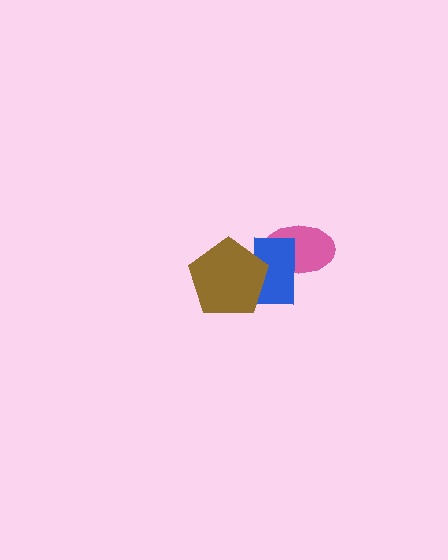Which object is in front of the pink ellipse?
The blue rectangle is in front of the pink ellipse.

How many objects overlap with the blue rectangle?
2 objects overlap with the blue rectangle.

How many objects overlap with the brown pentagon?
1 object overlaps with the brown pentagon.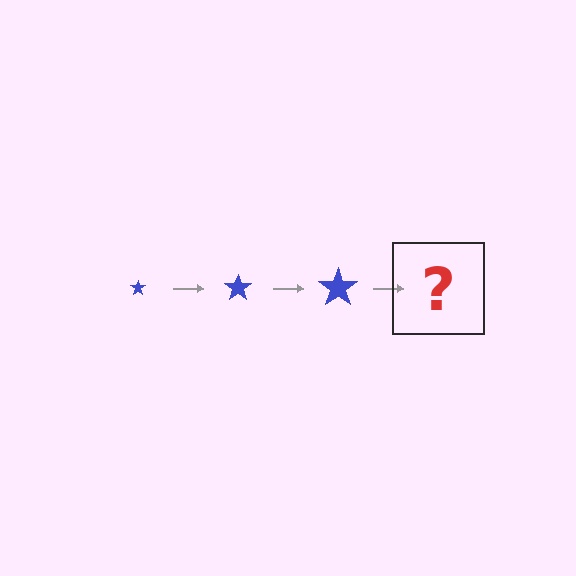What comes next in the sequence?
The next element should be a blue star, larger than the previous one.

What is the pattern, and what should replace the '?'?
The pattern is that the star gets progressively larger each step. The '?' should be a blue star, larger than the previous one.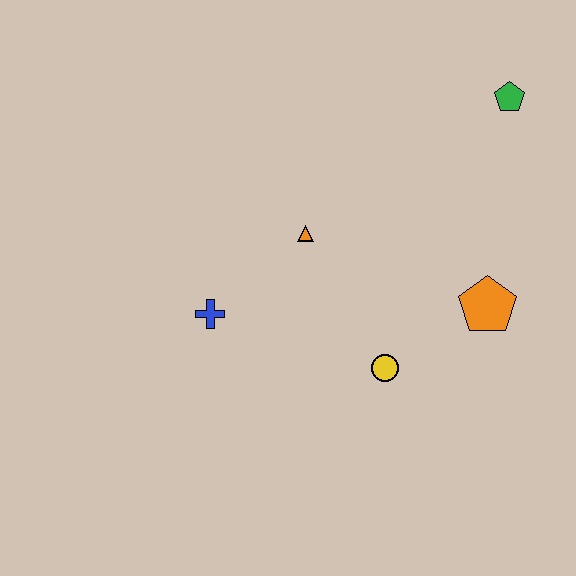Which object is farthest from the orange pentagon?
The blue cross is farthest from the orange pentagon.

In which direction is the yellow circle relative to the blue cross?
The yellow circle is to the right of the blue cross.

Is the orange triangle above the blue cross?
Yes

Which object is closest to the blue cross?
The orange triangle is closest to the blue cross.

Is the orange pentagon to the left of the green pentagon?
Yes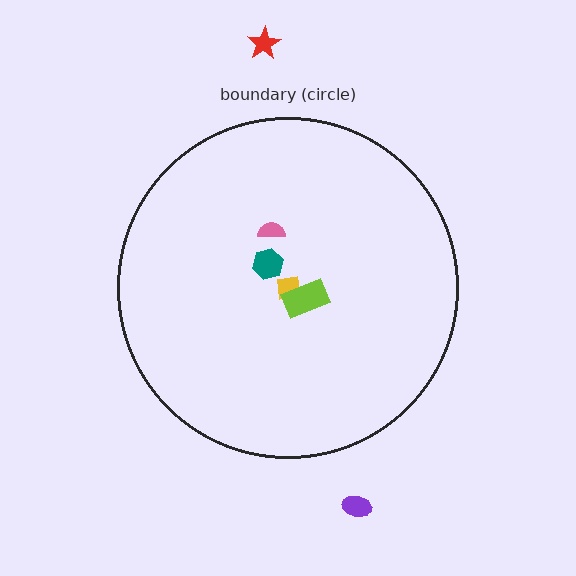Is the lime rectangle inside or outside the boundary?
Inside.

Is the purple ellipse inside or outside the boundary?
Outside.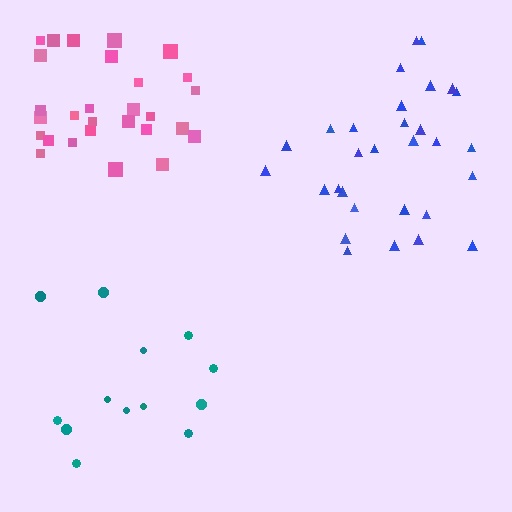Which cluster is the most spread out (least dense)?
Teal.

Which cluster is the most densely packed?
Blue.